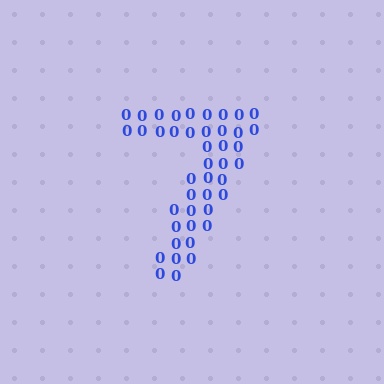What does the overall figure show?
The overall figure shows the digit 7.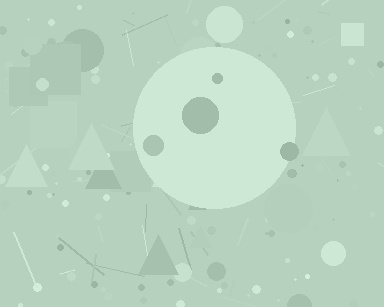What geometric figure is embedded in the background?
A circle is embedded in the background.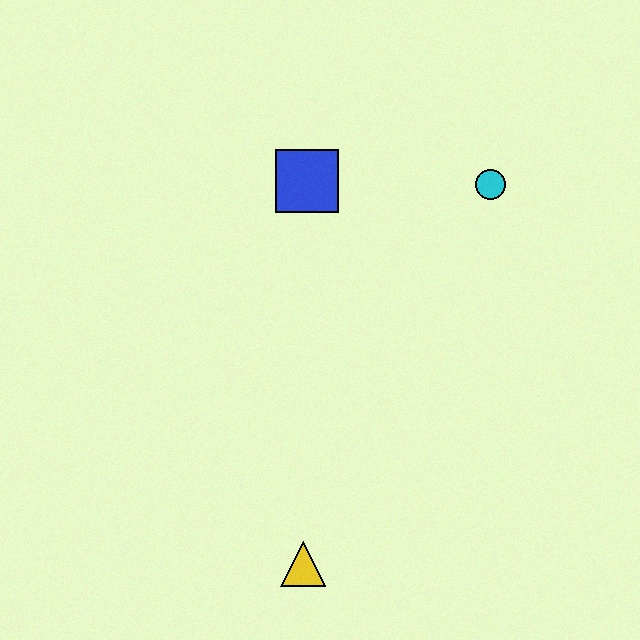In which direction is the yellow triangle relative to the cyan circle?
The yellow triangle is below the cyan circle.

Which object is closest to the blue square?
The cyan circle is closest to the blue square.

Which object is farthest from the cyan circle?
The yellow triangle is farthest from the cyan circle.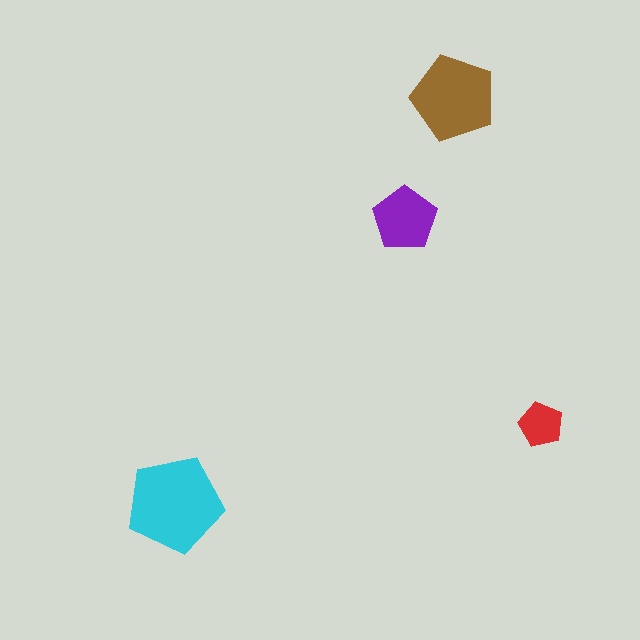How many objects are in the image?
There are 4 objects in the image.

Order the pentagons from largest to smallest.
the cyan one, the brown one, the purple one, the red one.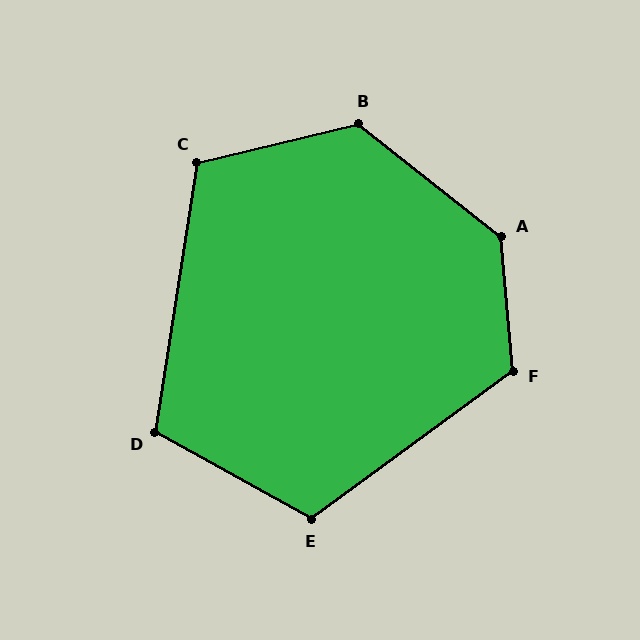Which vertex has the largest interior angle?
A, at approximately 133 degrees.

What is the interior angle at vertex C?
Approximately 112 degrees (obtuse).